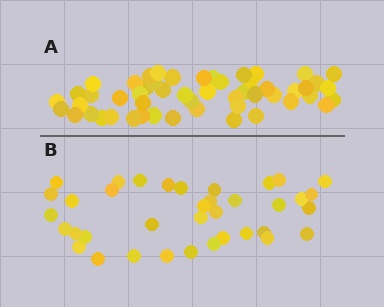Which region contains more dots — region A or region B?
Region A (the top region) has more dots.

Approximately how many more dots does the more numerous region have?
Region A has approximately 15 more dots than region B.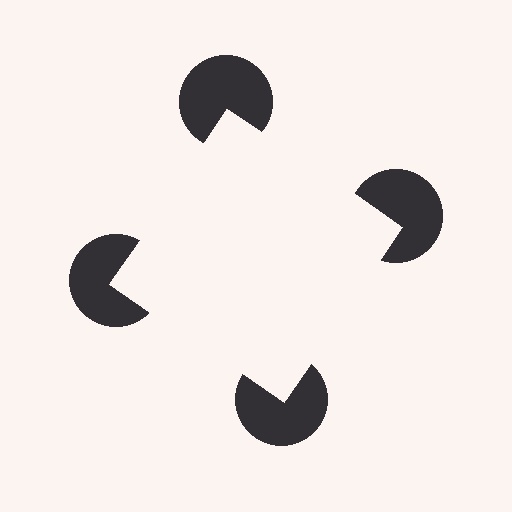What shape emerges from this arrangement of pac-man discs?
An illusory square — its edges are inferred from the aligned wedge cuts in the pac-man discs, not physically drawn.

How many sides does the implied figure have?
4 sides.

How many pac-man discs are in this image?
There are 4 — one at each vertex of the illusory square.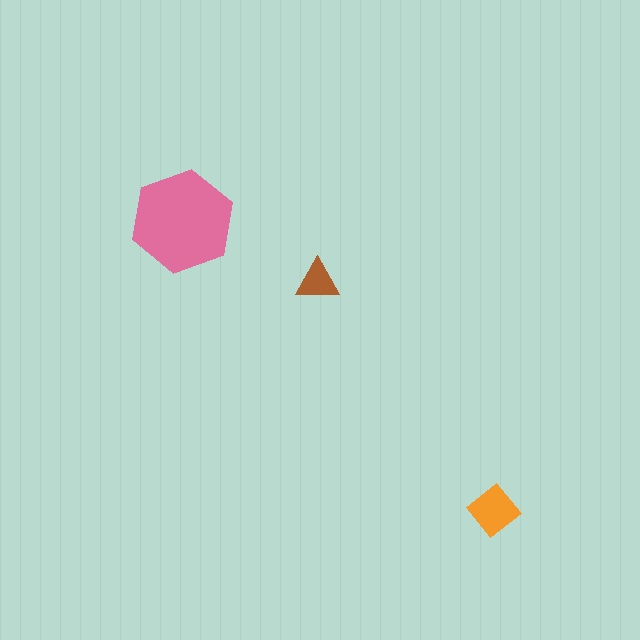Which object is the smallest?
The brown triangle.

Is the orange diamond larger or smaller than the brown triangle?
Larger.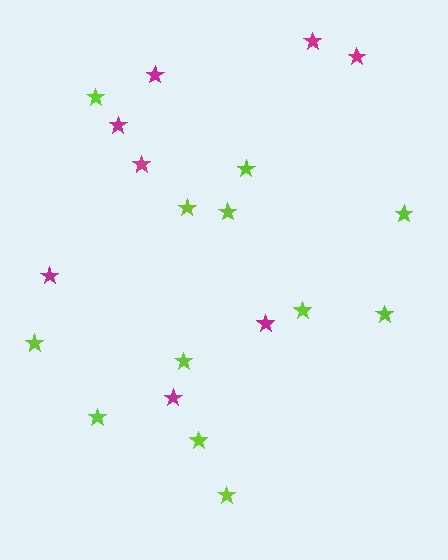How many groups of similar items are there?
There are 2 groups: one group of lime stars (12) and one group of magenta stars (8).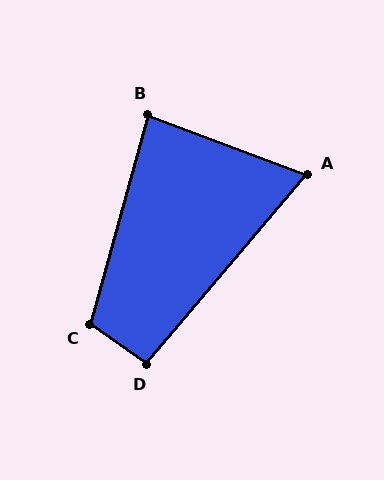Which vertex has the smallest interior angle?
A, at approximately 70 degrees.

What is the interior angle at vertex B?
Approximately 85 degrees (approximately right).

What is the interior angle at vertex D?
Approximately 95 degrees (approximately right).